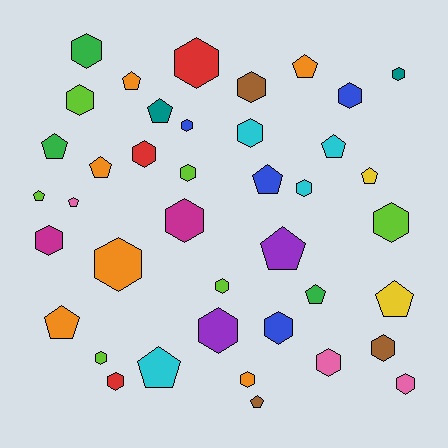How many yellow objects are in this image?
There are 2 yellow objects.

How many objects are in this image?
There are 40 objects.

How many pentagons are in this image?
There are 16 pentagons.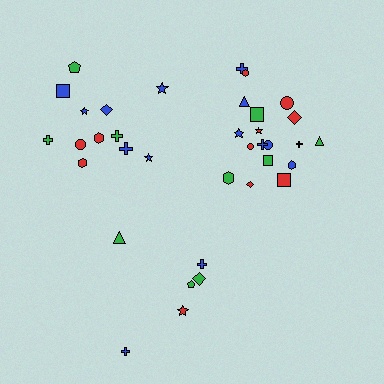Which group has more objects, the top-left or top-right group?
The top-right group.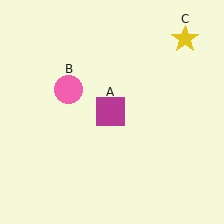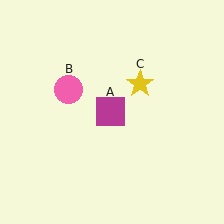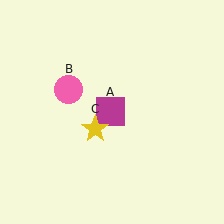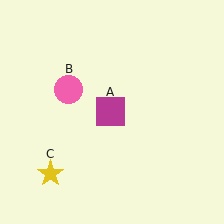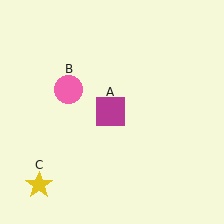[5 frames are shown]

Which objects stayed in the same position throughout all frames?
Magenta square (object A) and pink circle (object B) remained stationary.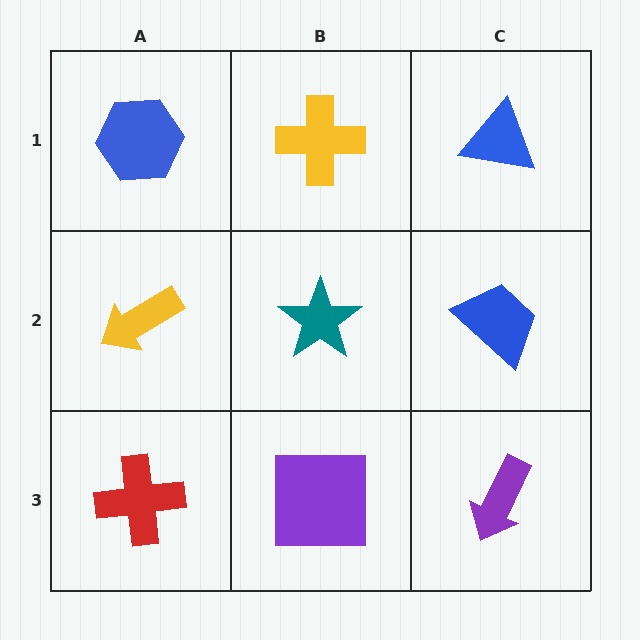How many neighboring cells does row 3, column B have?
3.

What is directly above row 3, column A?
A yellow arrow.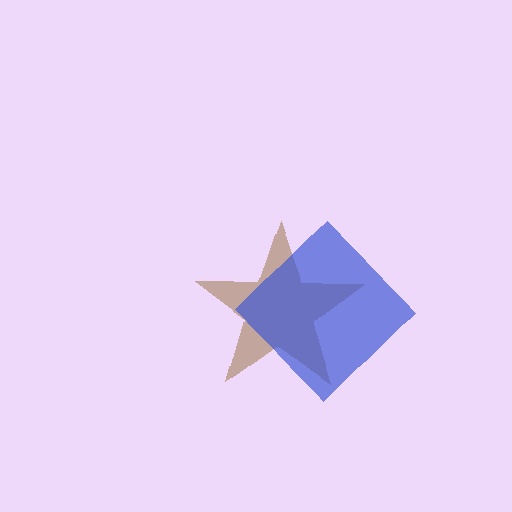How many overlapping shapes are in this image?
There are 2 overlapping shapes in the image.